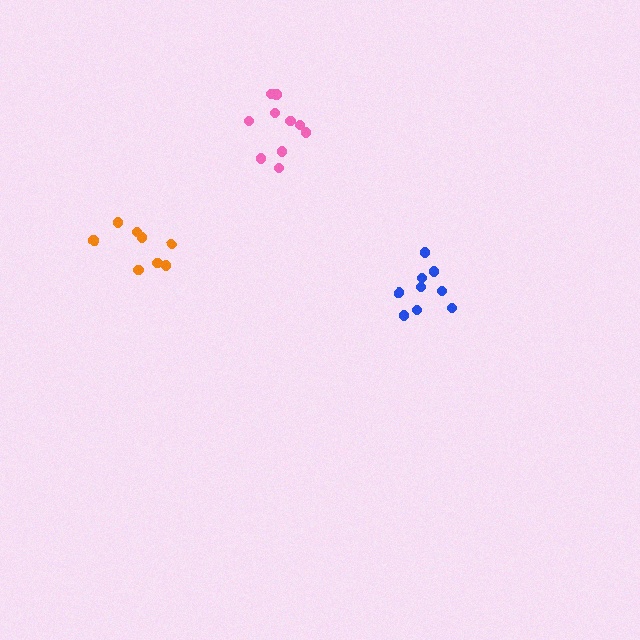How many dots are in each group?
Group 1: 9 dots, Group 2: 8 dots, Group 3: 10 dots (27 total).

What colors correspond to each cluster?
The clusters are colored: blue, orange, pink.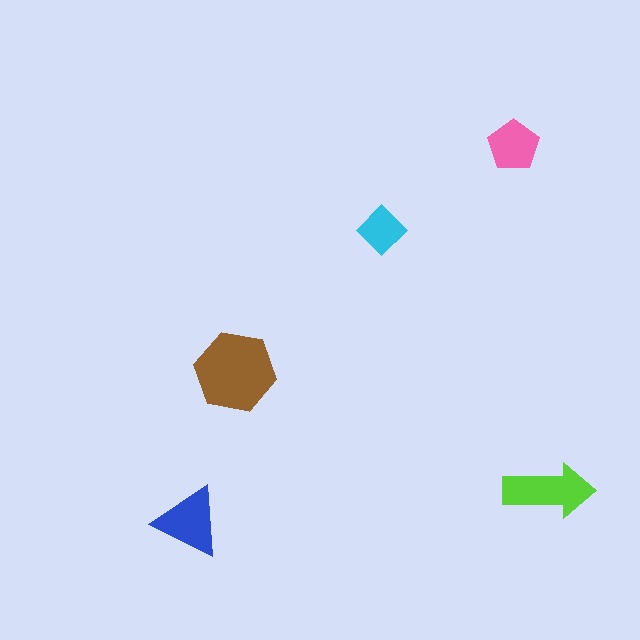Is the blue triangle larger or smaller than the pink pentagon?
Larger.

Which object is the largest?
The brown hexagon.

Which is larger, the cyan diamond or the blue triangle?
The blue triangle.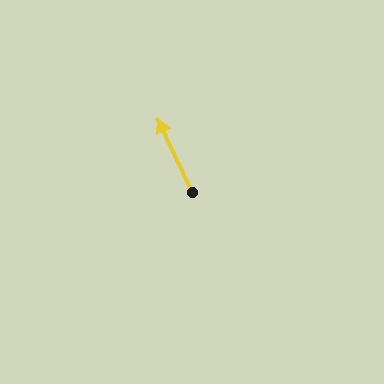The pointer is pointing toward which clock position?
Roughly 11 o'clock.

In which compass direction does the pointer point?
Northwest.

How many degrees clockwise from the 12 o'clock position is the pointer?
Approximately 335 degrees.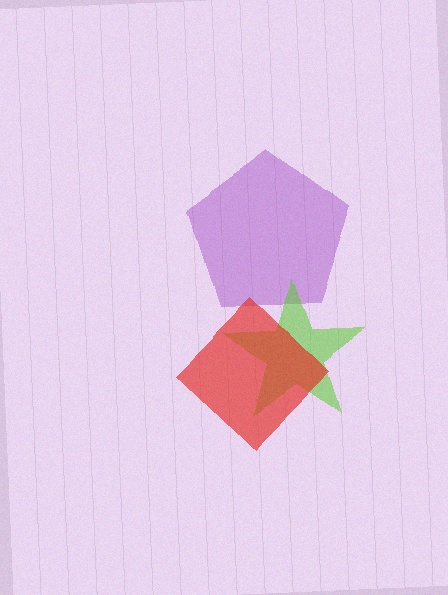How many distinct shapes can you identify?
There are 3 distinct shapes: a purple pentagon, a lime star, a red diamond.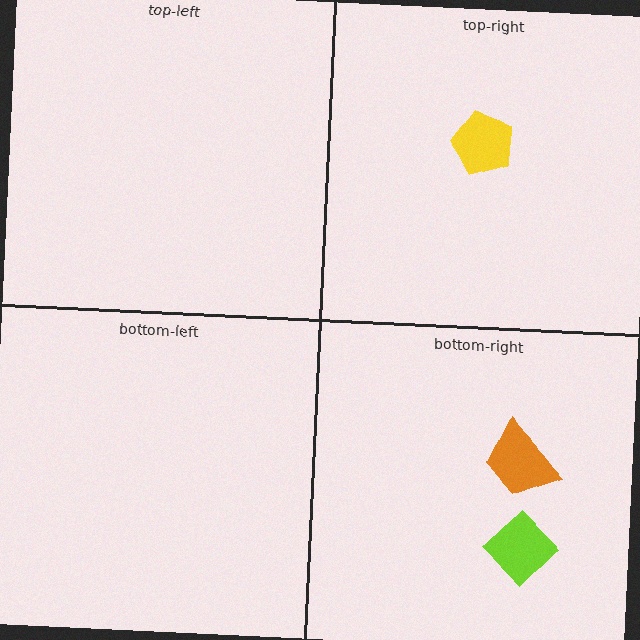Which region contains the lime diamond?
The bottom-right region.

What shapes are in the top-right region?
The yellow pentagon.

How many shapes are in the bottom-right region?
2.